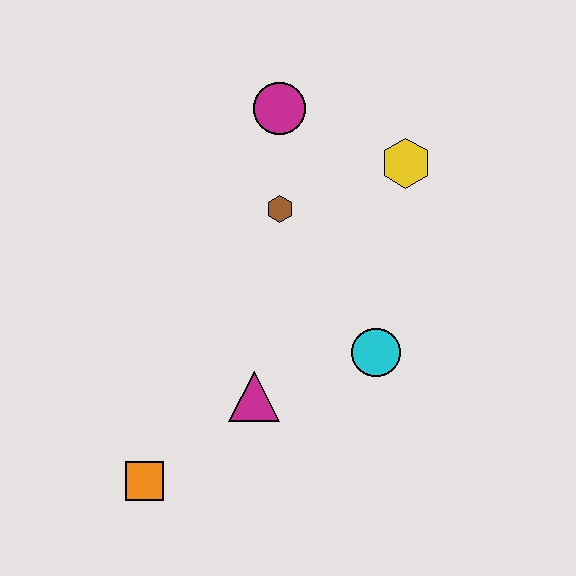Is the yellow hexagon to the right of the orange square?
Yes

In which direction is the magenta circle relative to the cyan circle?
The magenta circle is above the cyan circle.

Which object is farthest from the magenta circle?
The orange square is farthest from the magenta circle.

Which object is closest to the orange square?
The magenta triangle is closest to the orange square.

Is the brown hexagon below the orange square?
No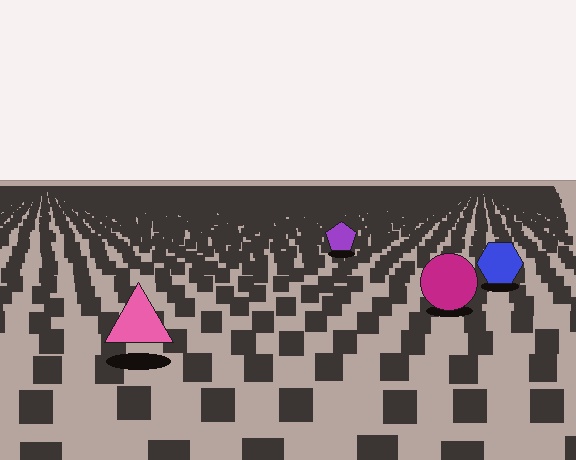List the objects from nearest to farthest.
From nearest to farthest: the pink triangle, the magenta circle, the blue hexagon, the purple pentagon.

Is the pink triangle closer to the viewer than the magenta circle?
Yes. The pink triangle is closer — you can tell from the texture gradient: the ground texture is coarser near it.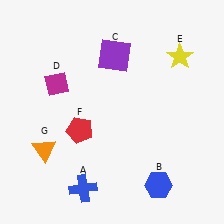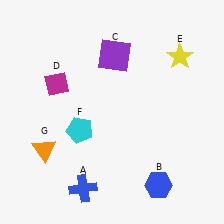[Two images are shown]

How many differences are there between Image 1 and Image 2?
There is 1 difference between the two images.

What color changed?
The pentagon (F) changed from red in Image 1 to cyan in Image 2.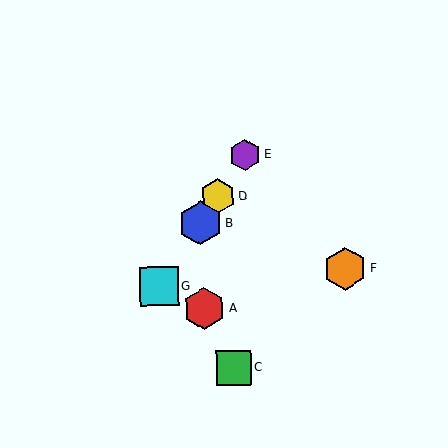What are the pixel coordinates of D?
Object D is at (218, 196).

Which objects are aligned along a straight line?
Objects B, D, E, G are aligned along a straight line.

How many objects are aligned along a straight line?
4 objects (B, D, E, G) are aligned along a straight line.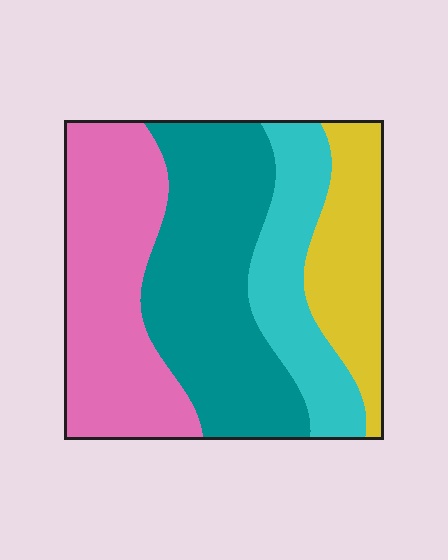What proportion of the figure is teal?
Teal takes up about one third (1/3) of the figure.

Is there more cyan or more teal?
Teal.